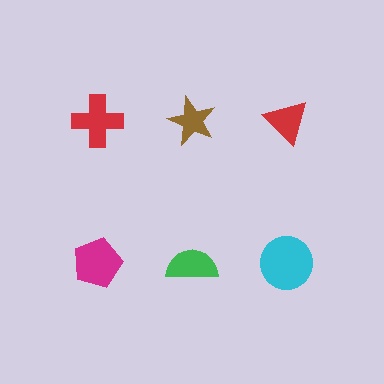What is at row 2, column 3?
A cyan circle.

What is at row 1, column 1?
A red cross.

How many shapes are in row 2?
3 shapes.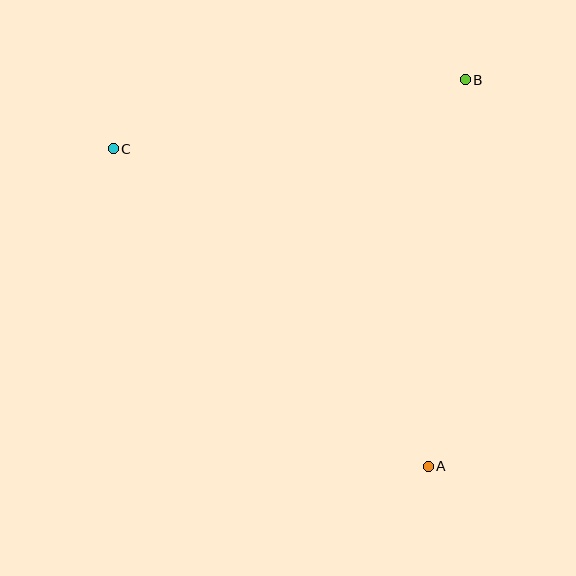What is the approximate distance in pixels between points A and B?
The distance between A and B is approximately 388 pixels.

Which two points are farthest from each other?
Points A and C are farthest from each other.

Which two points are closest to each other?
Points B and C are closest to each other.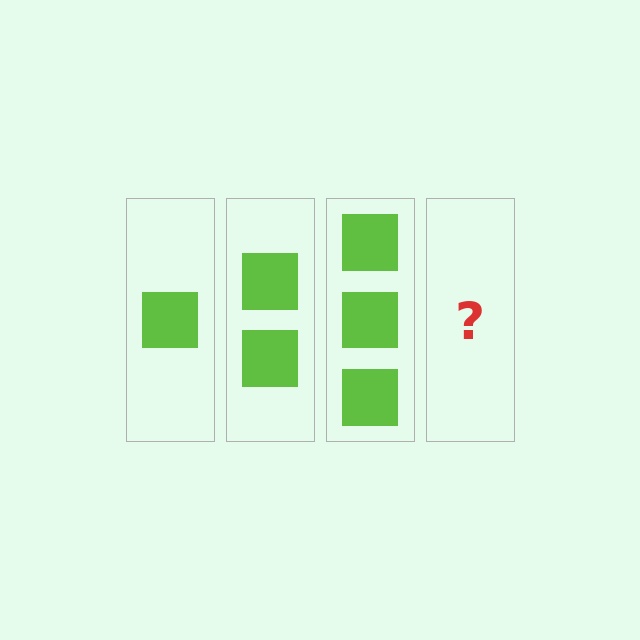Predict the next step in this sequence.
The next step is 4 squares.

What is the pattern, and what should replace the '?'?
The pattern is that each step adds one more square. The '?' should be 4 squares.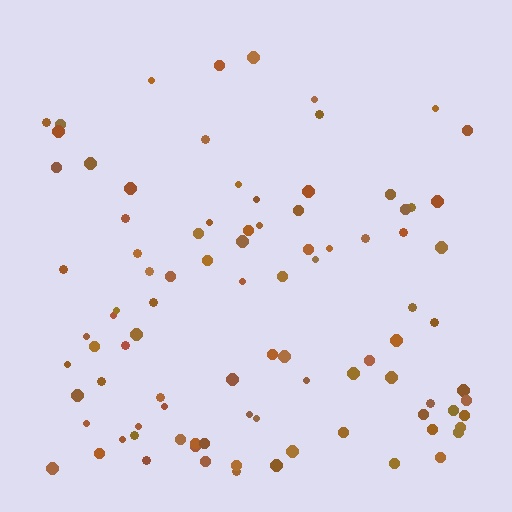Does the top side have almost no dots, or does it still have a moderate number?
Still a moderate number, just noticeably fewer than the bottom.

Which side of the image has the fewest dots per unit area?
The top.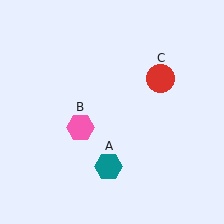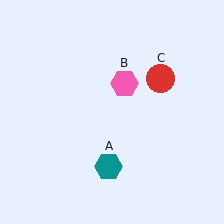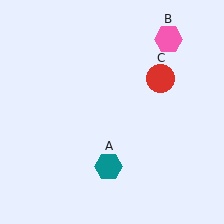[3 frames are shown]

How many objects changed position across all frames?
1 object changed position: pink hexagon (object B).